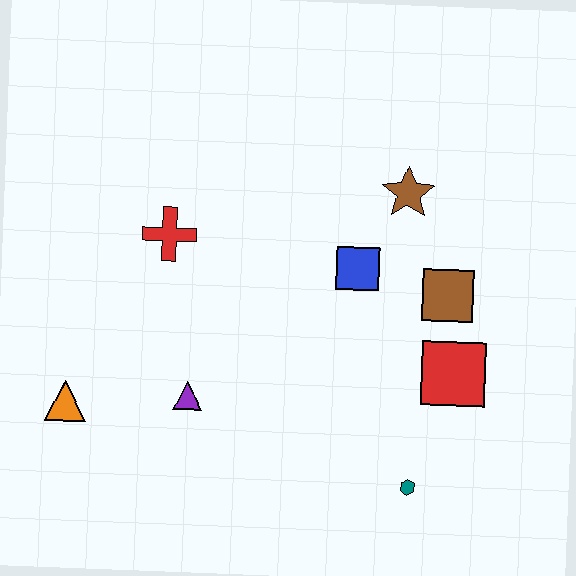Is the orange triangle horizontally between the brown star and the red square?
No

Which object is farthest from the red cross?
The teal hexagon is farthest from the red cross.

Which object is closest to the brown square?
The red square is closest to the brown square.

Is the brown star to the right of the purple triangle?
Yes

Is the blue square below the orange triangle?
No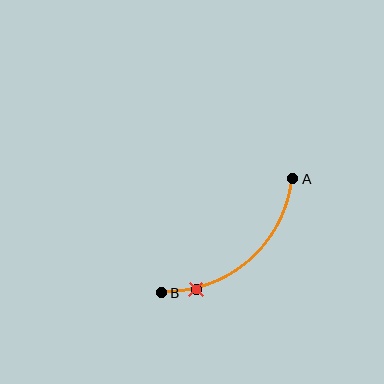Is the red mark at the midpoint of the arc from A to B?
No. The red mark lies on the arc but is closer to endpoint B. The arc midpoint would be at the point on the curve equidistant along the arc from both A and B.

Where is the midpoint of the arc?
The arc midpoint is the point on the curve farthest from the straight line joining A and B. It sits below and to the right of that line.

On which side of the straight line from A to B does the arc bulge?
The arc bulges below and to the right of the straight line connecting A and B.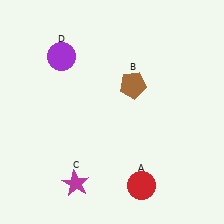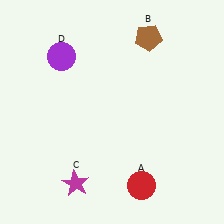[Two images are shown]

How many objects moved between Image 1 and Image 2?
1 object moved between the two images.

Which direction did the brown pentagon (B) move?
The brown pentagon (B) moved up.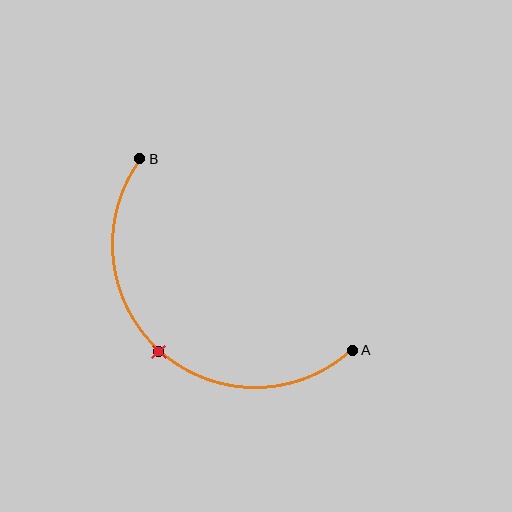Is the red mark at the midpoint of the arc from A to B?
Yes. The red mark lies on the arc at equal arc-length from both A and B — it is the arc midpoint.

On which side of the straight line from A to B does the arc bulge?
The arc bulges below and to the left of the straight line connecting A and B.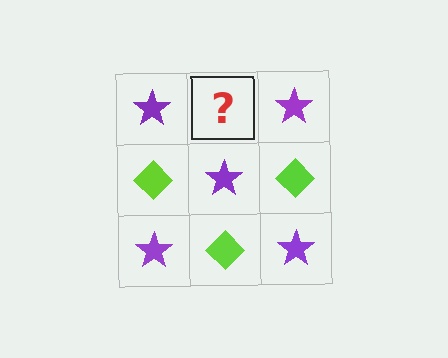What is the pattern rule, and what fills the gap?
The rule is that it alternates purple star and lime diamond in a checkerboard pattern. The gap should be filled with a lime diamond.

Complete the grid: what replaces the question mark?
The question mark should be replaced with a lime diamond.